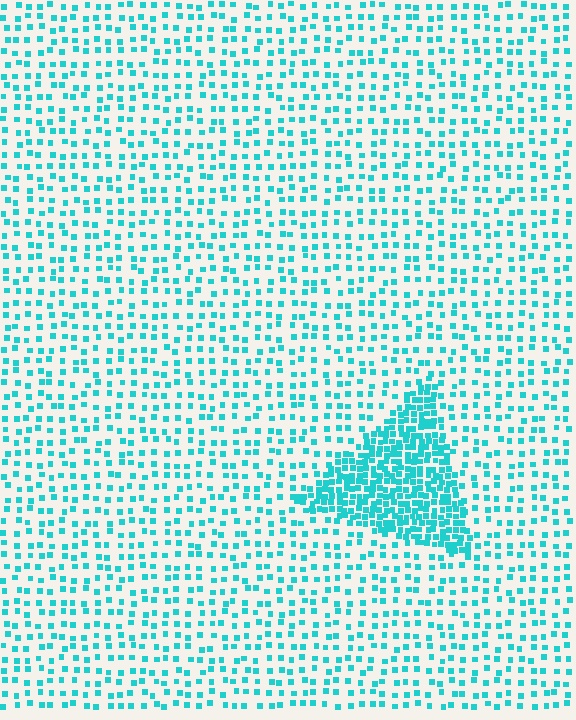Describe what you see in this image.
The image contains small cyan elements arranged at two different densities. A triangle-shaped region is visible where the elements are more densely packed than the surrounding area.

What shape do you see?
I see a triangle.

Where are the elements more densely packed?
The elements are more densely packed inside the triangle boundary.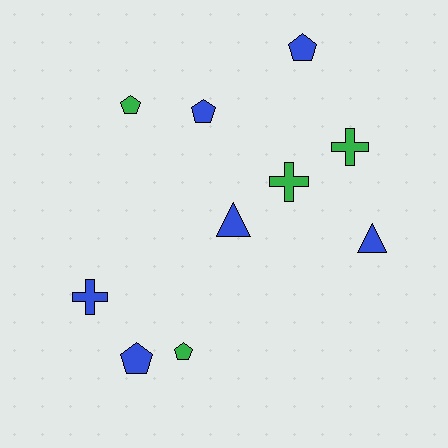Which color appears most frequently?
Blue, with 6 objects.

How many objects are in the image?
There are 10 objects.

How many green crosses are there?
There are 2 green crosses.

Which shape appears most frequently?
Pentagon, with 5 objects.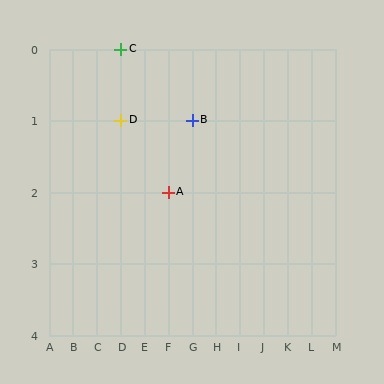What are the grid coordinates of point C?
Point C is at grid coordinates (D, 0).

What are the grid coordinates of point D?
Point D is at grid coordinates (D, 1).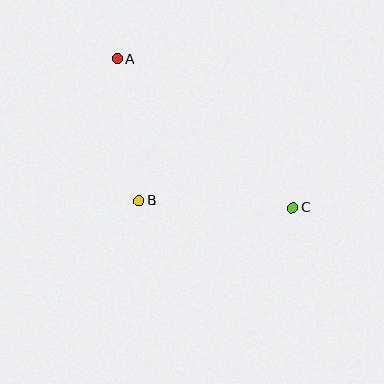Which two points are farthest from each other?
Points A and C are farthest from each other.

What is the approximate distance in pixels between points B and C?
The distance between B and C is approximately 154 pixels.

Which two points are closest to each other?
Points A and B are closest to each other.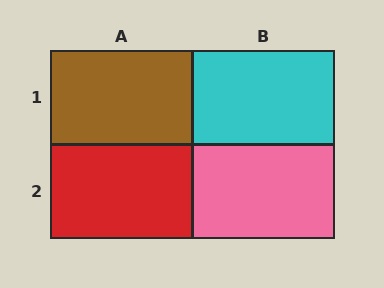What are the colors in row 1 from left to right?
Brown, cyan.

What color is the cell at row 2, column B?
Pink.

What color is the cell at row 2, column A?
Red.